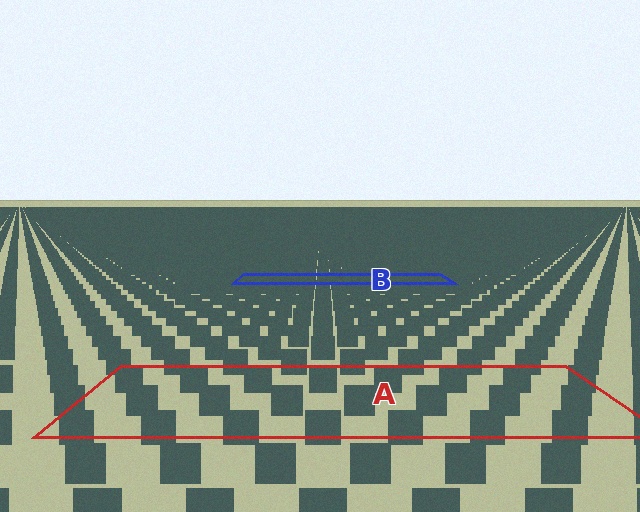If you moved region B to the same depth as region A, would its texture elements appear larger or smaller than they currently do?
They would appear larger. At a closer depth, the same texture elements are projected at a bigger on-screen size.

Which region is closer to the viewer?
Region A is closer. The texture elements there are larger and more spread out.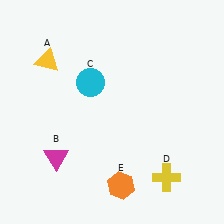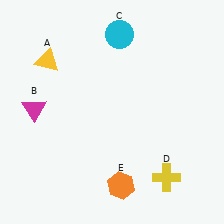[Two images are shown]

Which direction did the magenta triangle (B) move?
The magenta triangle (B) moved up.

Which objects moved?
The objects that moved are: the magenta triangle (B), the cyan circle (C).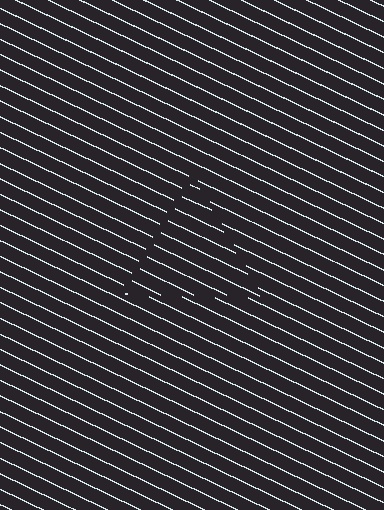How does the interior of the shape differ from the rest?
The interior of the shape contains the same grating, shifted by half a period — the contour is defined by the phase discontinuity where line-ends from the inner and outer gratings abut.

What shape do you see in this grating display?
An illusory triangle. The interior of the shape contains the same grating, shifted by half a period — the contour is defined by the phase discontinuity where line-ends from the inner and outer gratings abut.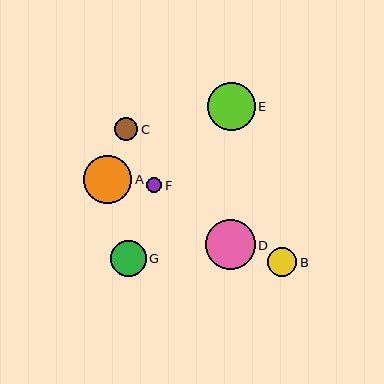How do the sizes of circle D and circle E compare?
Circle D and circle E are approximately the same size.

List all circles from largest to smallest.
From largest to smallest: D, E, A, G, B, C, F.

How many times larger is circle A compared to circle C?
Circle A is approximately 2.1 times the size of circle C.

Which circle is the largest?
Circle D is the largest with a size of approximately 50 pixels.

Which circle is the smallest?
Circle F is the smallest with a size of approximately 15 pixels.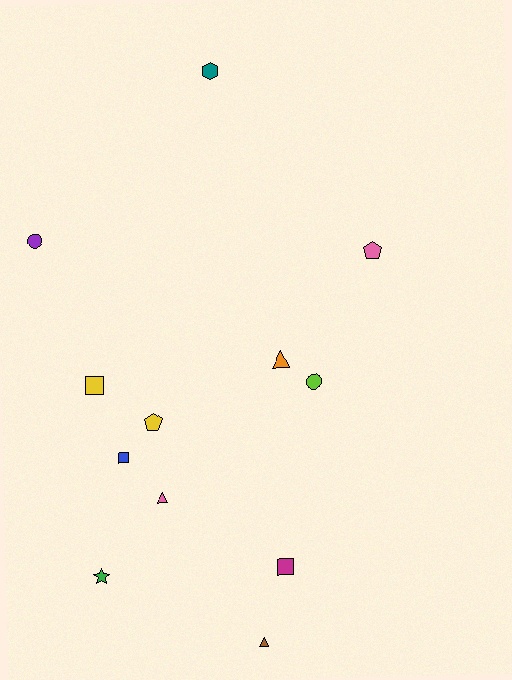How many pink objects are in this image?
There are 2 pink objects.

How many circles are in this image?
There are 2 circles.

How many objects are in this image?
There are 12 objects.